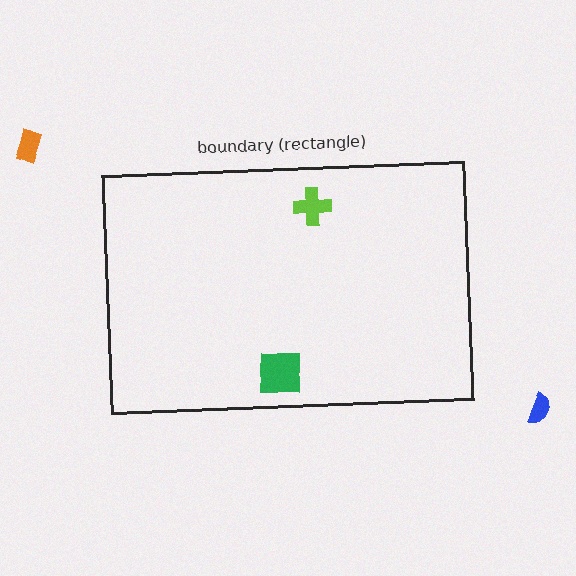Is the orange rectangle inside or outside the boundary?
Outside.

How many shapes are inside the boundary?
2 inside, 2 outside.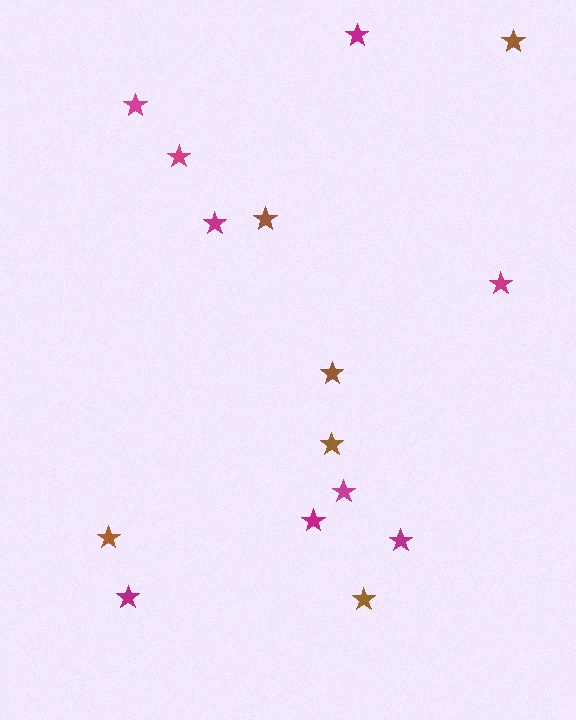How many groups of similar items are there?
There are 2 groups: one group of brown stars (6) and one group of magenta stars (9).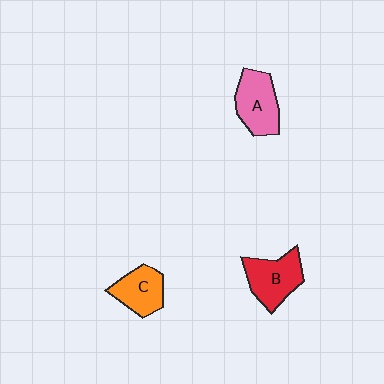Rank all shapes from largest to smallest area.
From largest to smallest: B (red), A (pink), C (orange).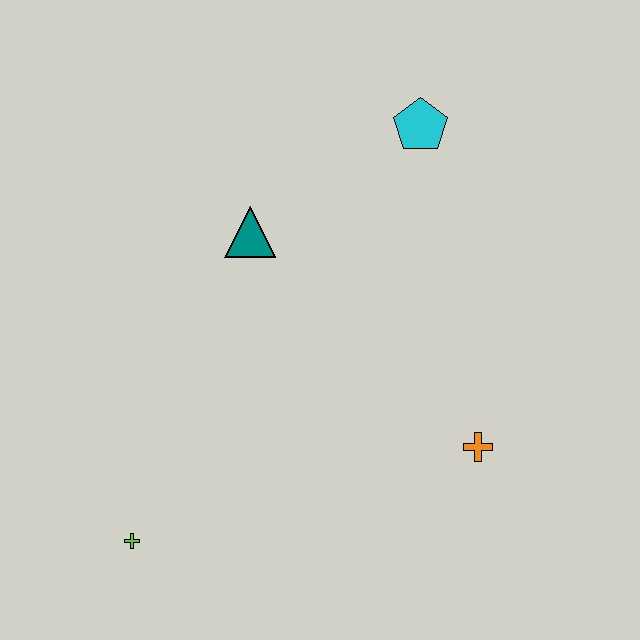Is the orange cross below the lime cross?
No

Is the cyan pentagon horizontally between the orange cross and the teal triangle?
Yes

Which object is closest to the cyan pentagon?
The teal triangle is closest to the cyan pentagon.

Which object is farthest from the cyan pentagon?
The lime cross is farthest from the cyan pentagon.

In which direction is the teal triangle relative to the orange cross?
The teal triangle is to the left of the orange cross.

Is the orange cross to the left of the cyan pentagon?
No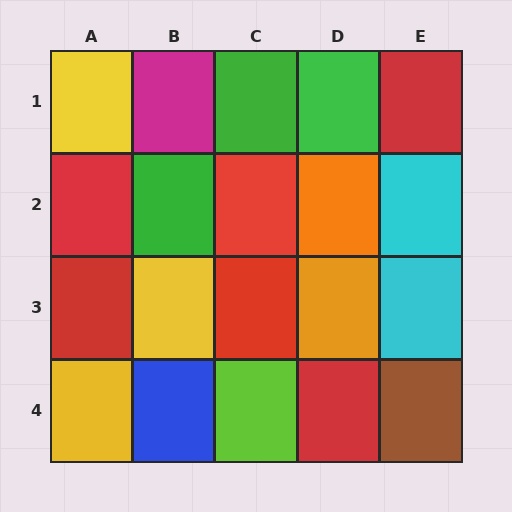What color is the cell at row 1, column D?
Green.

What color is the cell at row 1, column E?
Red.